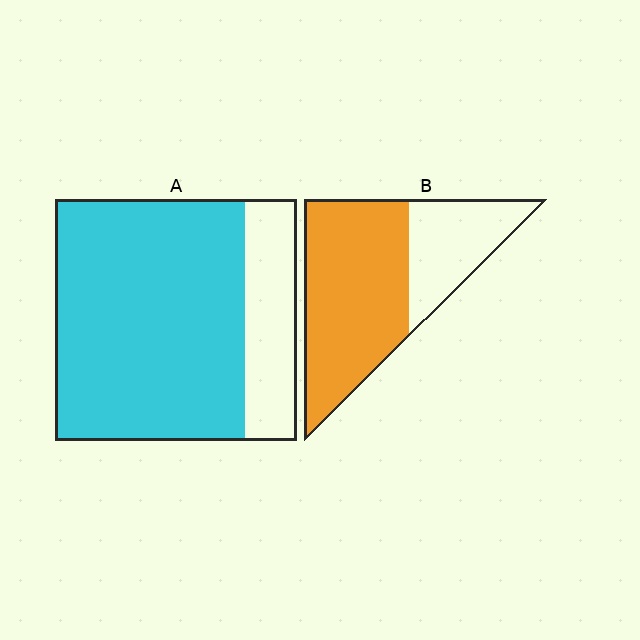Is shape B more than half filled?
Yes.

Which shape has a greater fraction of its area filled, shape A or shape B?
Shape A.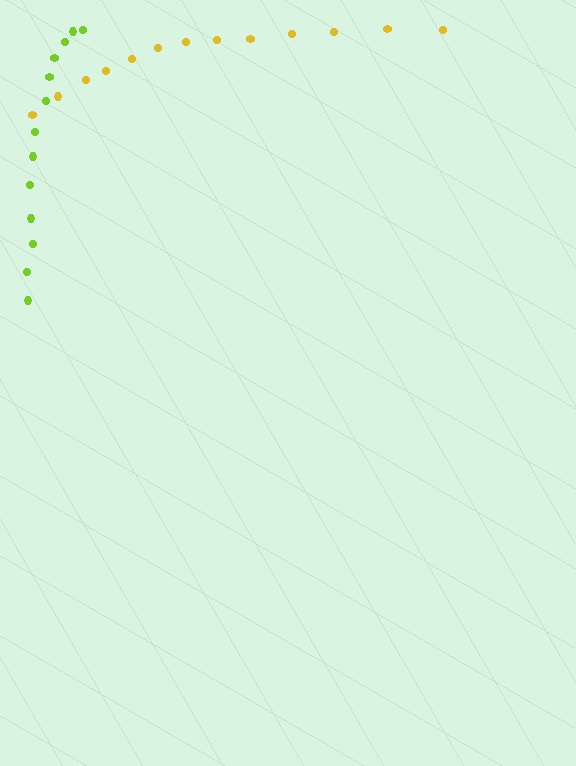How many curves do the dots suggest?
There are 2 distinct paths.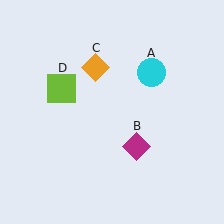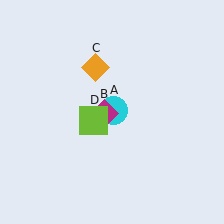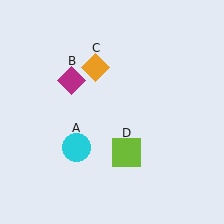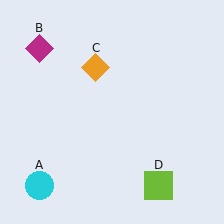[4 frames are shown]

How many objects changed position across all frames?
3 objects changed position: cyan circle (object A), magenta diamond (object B), lime square (object D).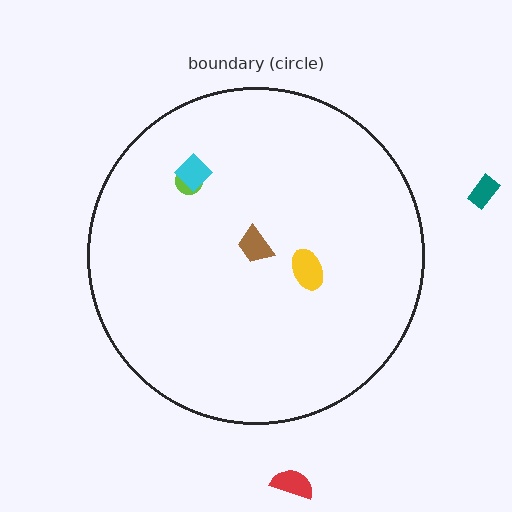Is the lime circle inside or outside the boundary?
Inside.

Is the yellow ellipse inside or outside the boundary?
Inside.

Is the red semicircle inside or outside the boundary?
Outside.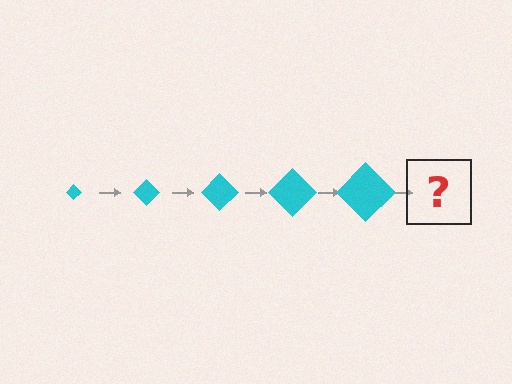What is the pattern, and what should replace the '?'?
The pattern is that the diamond gets progressively larger each step. The '?' should be a cyan diamond, larger than the previous one.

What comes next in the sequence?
The next element should be a cyan diamond, larger than the previous one.